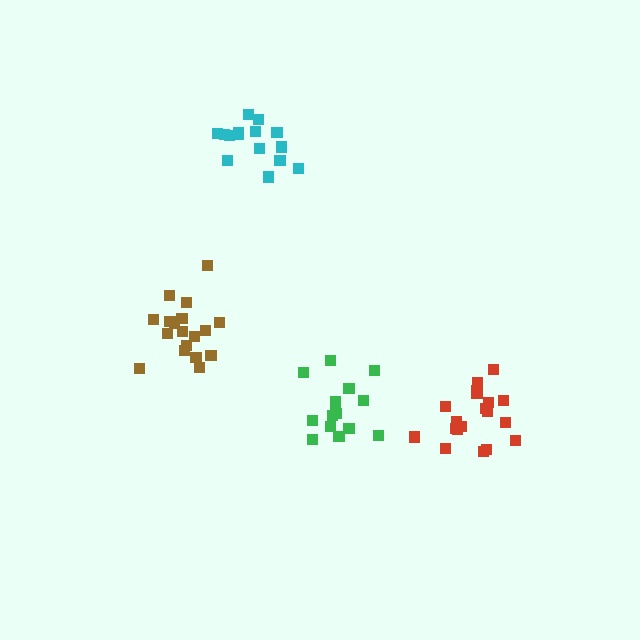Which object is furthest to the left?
The brown cluster is leftmost.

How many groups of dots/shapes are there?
There are 4 groups.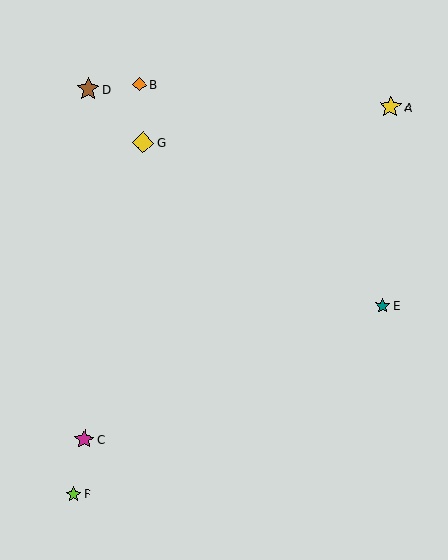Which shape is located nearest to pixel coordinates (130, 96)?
The orange diamond (labeled B) at (140, 84) is nearest to that location.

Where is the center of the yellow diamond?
The center of the yellow diamond is at (143, 143).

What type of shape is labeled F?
Shape F is a lime star.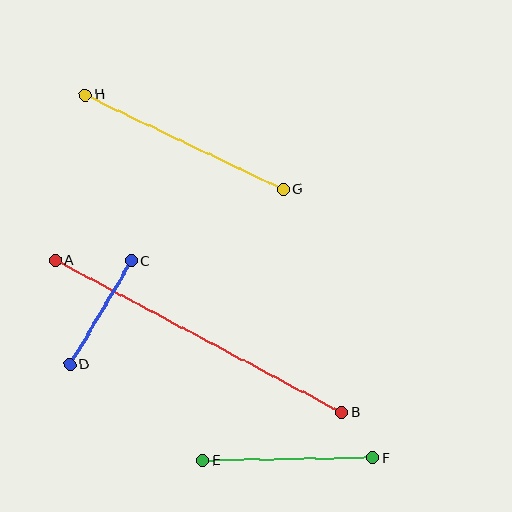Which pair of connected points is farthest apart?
Points A and B are farthest apart.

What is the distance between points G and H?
The distance is approximately 219 pixels.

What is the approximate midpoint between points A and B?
The midpoint is at approximately (199, 337) pixels.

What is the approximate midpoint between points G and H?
The midpoint is at approximately (184, 142) pixels.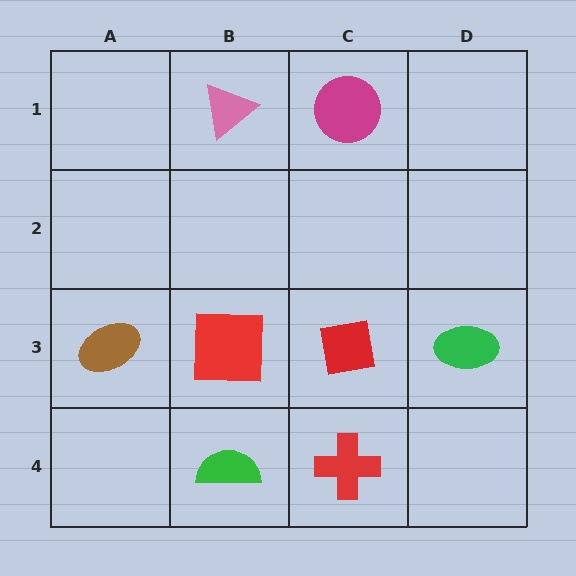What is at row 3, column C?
A red square.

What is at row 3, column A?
A brown ellipse.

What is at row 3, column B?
A red square.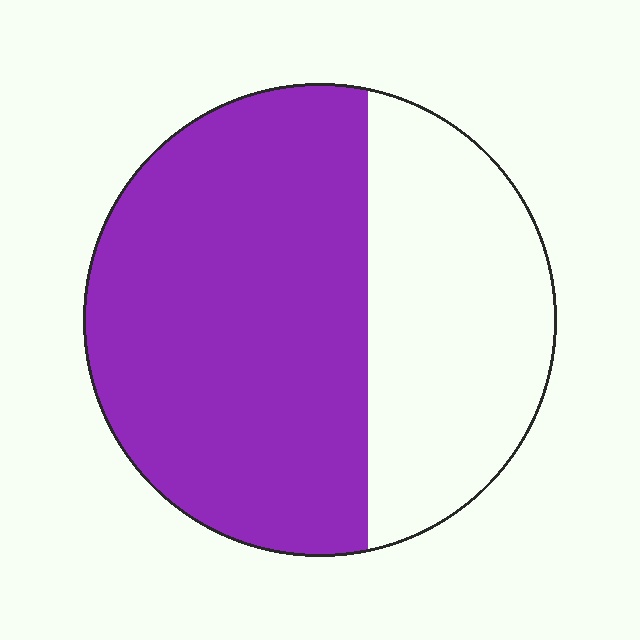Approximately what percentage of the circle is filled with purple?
Approximately 65%.